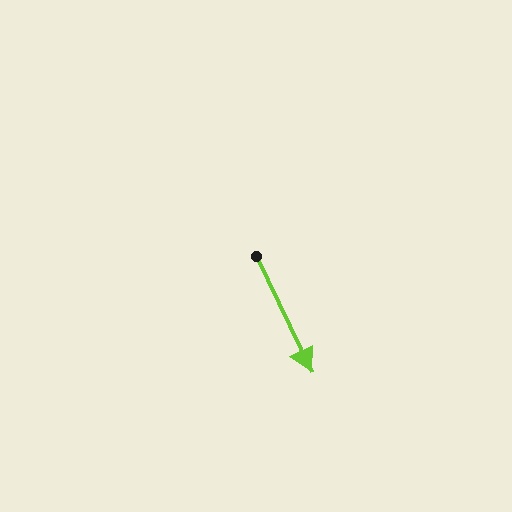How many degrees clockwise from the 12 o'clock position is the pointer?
Approximately 154 degrees.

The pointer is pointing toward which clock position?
Roughly 5 o'clock.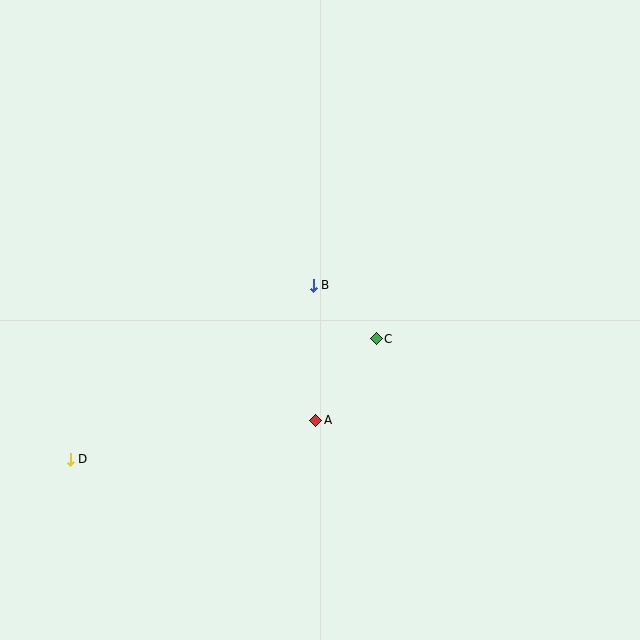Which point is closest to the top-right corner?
Point C is closest to the top-right corner.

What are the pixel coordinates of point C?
Point C is at (376, 339).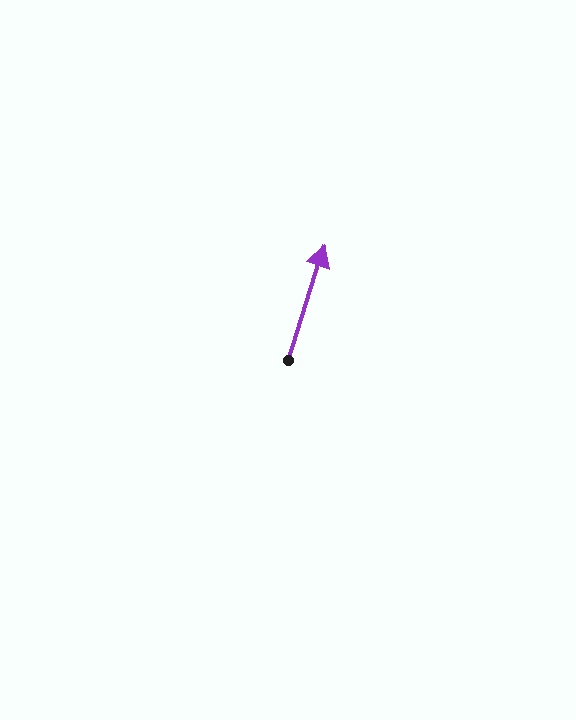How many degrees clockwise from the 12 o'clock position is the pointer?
Approximately 18 degrees.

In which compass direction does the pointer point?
North.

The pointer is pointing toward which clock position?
Roughly 1 o'clock.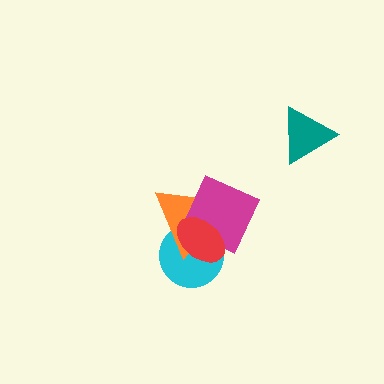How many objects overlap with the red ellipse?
3 objects overlap with the red ellipse.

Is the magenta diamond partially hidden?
Yes, it is partially covered by another shape.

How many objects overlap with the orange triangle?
3 objects overlap with the orange triangle.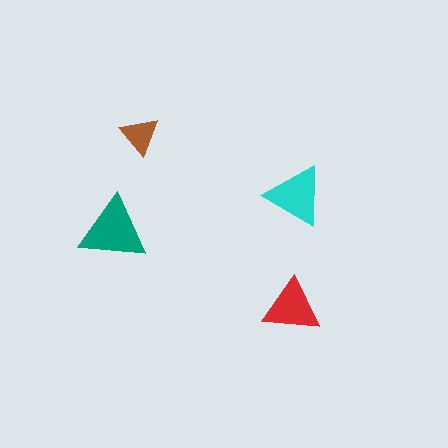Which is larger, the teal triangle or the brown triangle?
The teal one.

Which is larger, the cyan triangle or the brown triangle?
The cyan one.